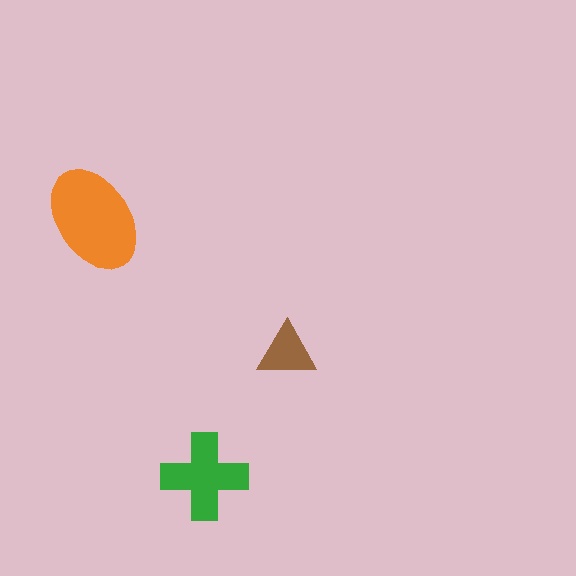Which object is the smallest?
The brown triangle.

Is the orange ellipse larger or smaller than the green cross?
Larger.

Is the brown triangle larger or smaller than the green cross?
Smaller.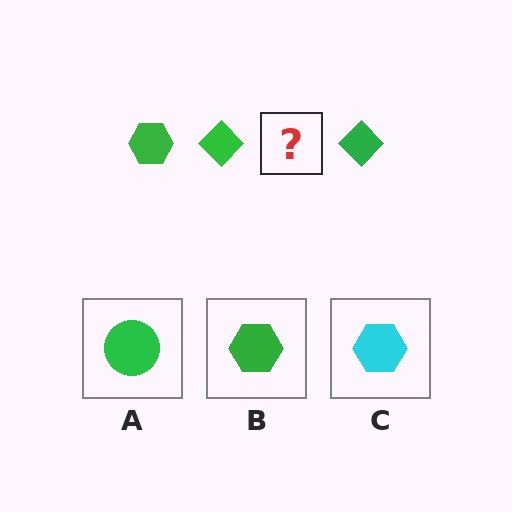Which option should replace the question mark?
Option B.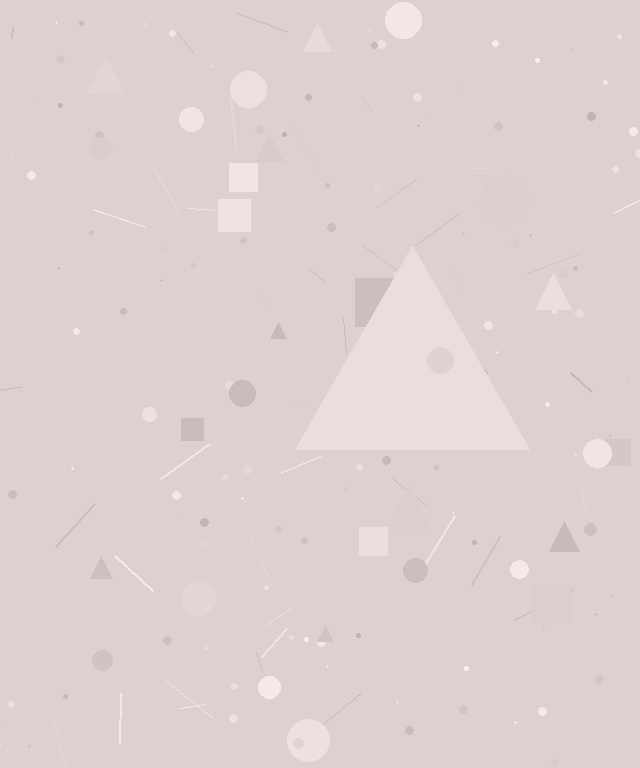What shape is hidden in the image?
A triangle is hidden in the image.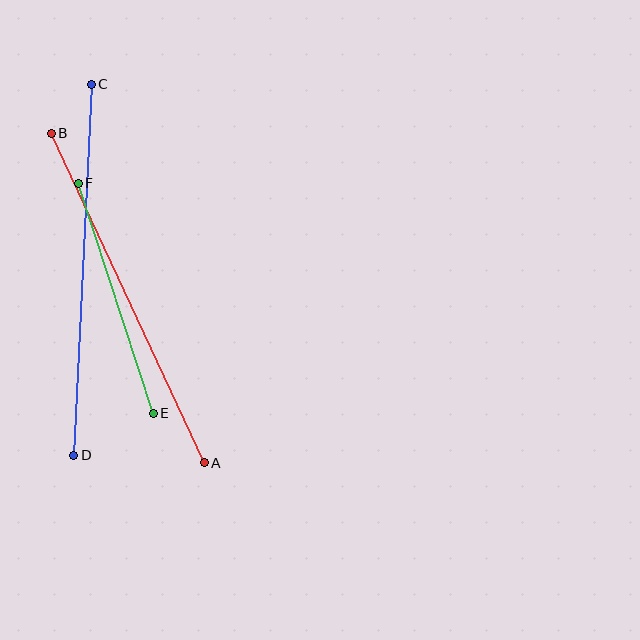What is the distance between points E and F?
The distance is approximately 241 pixels.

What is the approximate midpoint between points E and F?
The midpoint is at approximately (116, 298) pixels.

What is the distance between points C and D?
The distance is approximately 371 pixels.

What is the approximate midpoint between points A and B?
The midpoint is at approximately (128, 298) pixels.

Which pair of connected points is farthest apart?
Points C and D are farthest apart.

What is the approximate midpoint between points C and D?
The midpoint is at approximately (83, 270) pixels.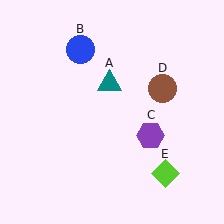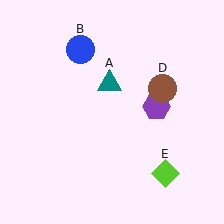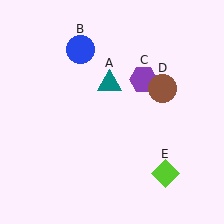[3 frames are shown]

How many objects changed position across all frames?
1 object changed position: purple hexagon (object C).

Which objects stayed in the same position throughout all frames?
Teal triangle (object A) and blue circle (object B) and brown circle (object D) and lime diamond (object E) remained stationary.